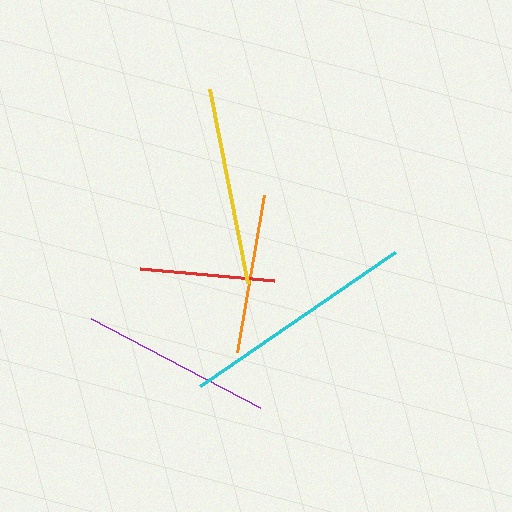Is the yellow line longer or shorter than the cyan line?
The cyan line is longer than the yellow line.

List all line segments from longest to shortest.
From longest to shortest: cyan, yellow, purple, orange, red.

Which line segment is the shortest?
The red line is the shortest at approximately 134 pixels.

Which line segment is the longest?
The cyan line is the longest at approximately 237 pixels.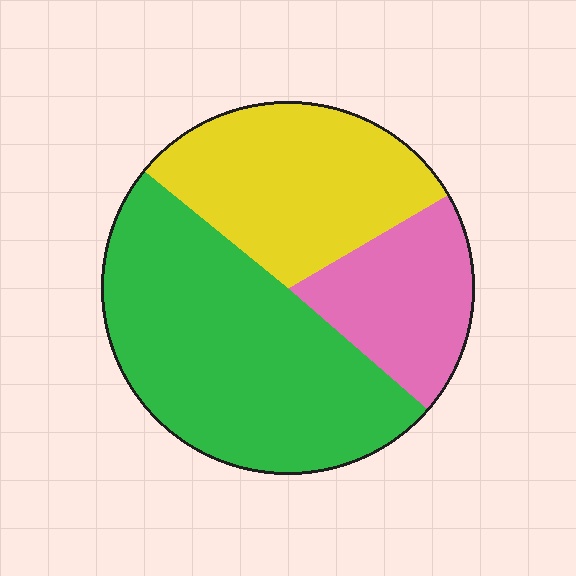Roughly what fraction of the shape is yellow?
Yellow covers around 30% of the shape.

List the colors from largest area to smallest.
From largest to smallest: green, yellow, pink.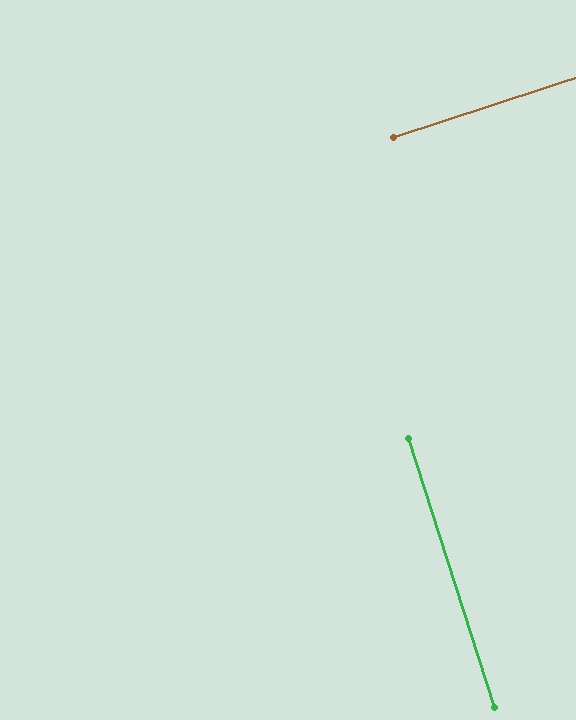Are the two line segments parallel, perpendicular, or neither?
Perpendicular — they meet at approximately 90°.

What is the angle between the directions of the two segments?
Approximately 90 degrees.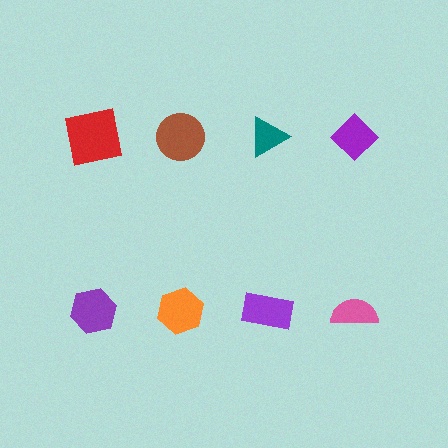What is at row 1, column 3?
A teal triangle.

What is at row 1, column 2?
A brown circle.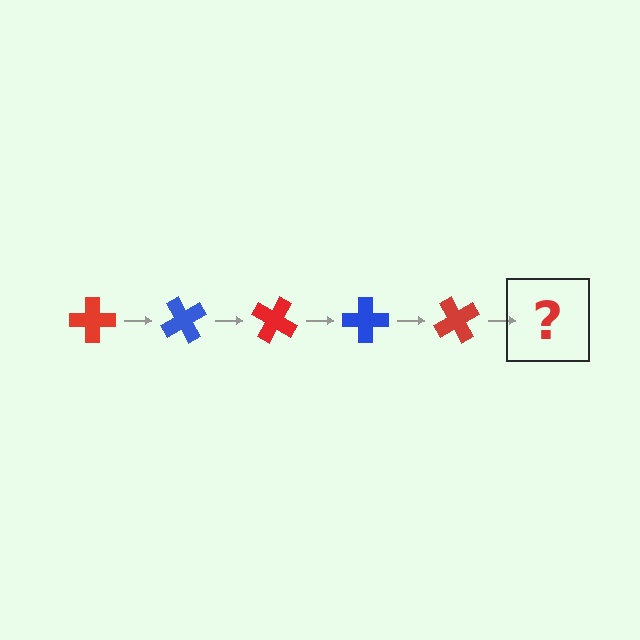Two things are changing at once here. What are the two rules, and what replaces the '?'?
The two rules are that it rotates 60 degrees each step and the color cycles through red and blue. The '?' should be a blue cross, rotated 300 degrees from the start.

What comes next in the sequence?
The next element should be a blue cross, rotated 300 degrees from the start.